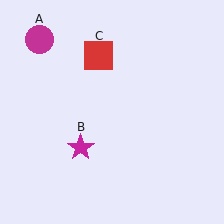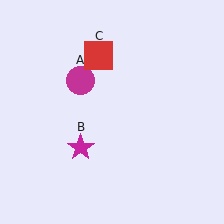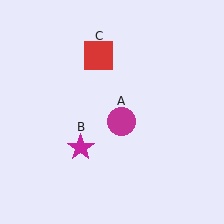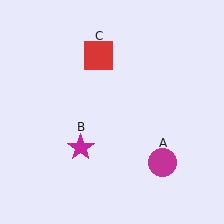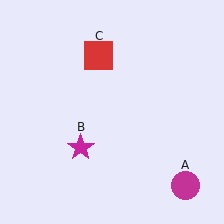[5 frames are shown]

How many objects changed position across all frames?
1 object changed position: magenta circle (object A).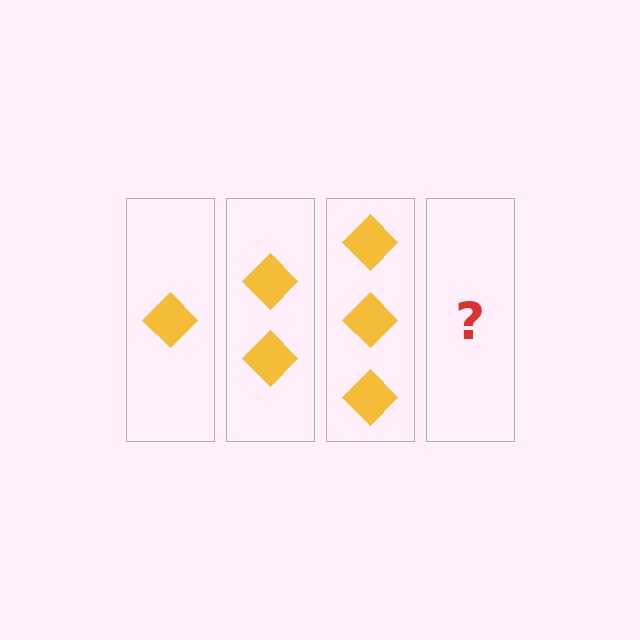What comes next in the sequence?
The next element should be 4 diamonds.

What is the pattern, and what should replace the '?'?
The pattern is that each step adds one more diamond. The '?' should be 4 diamonds.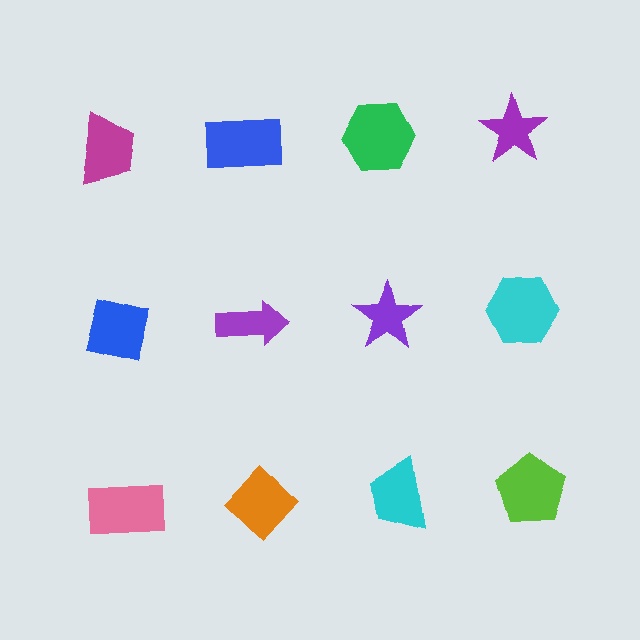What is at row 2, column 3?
A purple star.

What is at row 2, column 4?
A cyan hexagon.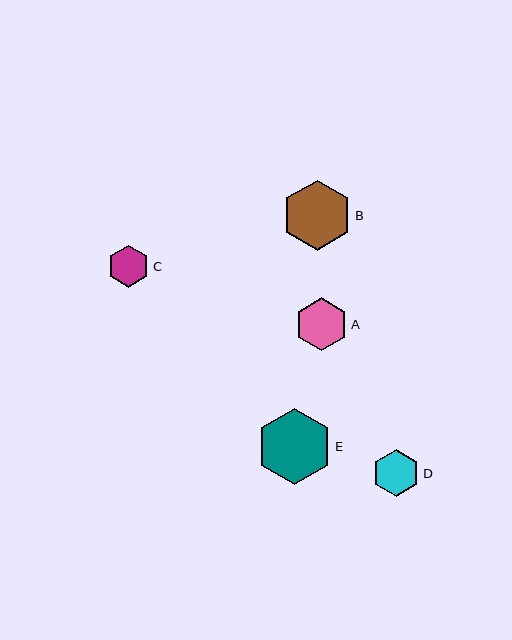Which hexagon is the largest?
Hexagon E is the largest with a size of approximately 76 pixels.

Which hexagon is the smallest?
Hexagon C is the smallest with a size of approximately 42 pixels.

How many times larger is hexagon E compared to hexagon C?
Hexagon E is approximately 1.8 times the size of hexagon C.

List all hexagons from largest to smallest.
From largest to smallest: E, B, A, D, C.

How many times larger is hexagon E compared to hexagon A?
Hexagon E is approximately 1.4 times the size of hexagon A.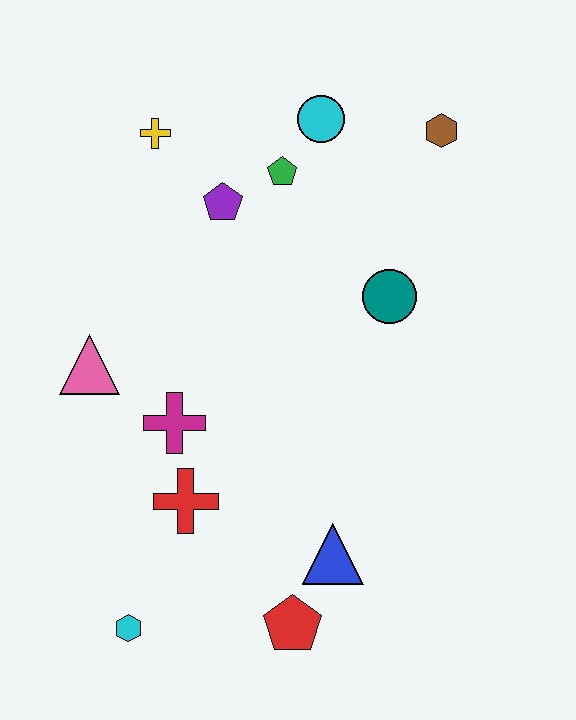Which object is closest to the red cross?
The magenta cross is closest to the red cross.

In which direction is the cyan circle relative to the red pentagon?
The cyan circle is above the red pentagon.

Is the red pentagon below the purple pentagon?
Yes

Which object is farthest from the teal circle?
The cyan hexagon is farthest from the teal circle.